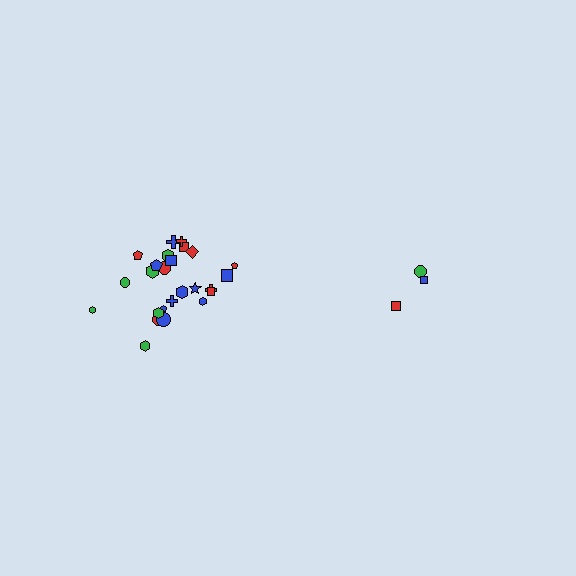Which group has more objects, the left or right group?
The left group.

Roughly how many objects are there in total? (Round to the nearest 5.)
Roughly 30 objects in total.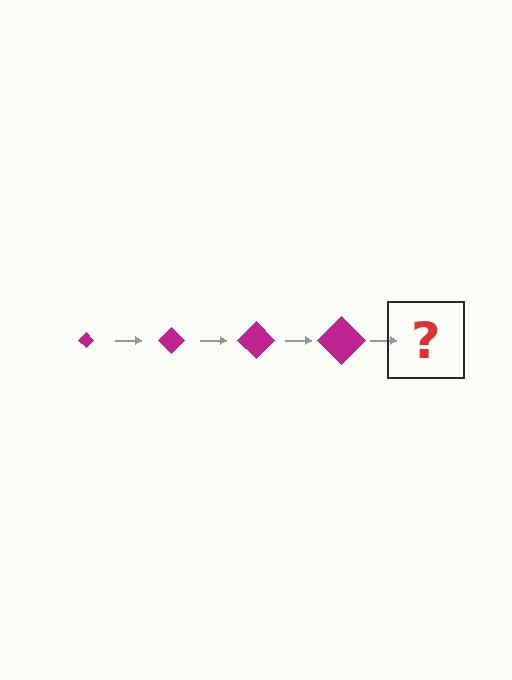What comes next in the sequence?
The next element should be a magenta diamond, larger than the previous one.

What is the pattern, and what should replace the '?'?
The pattern is that the diamond gets progressively larger each step. The '?' should be a magenta diamond, larger than the previous one.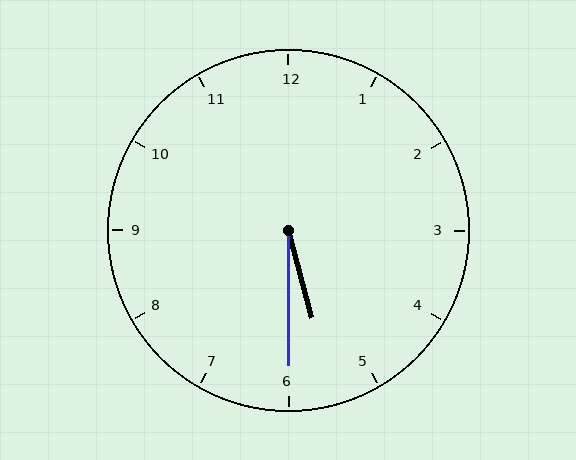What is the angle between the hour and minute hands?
Approximately 15 degrees.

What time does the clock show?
5:30.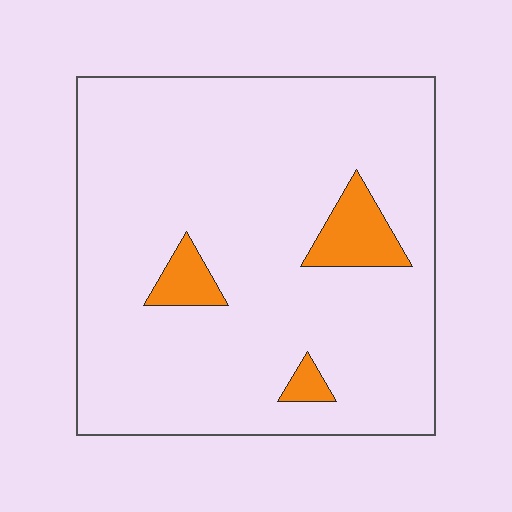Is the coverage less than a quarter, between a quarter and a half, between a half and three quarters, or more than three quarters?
Less than a quarter.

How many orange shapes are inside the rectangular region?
3.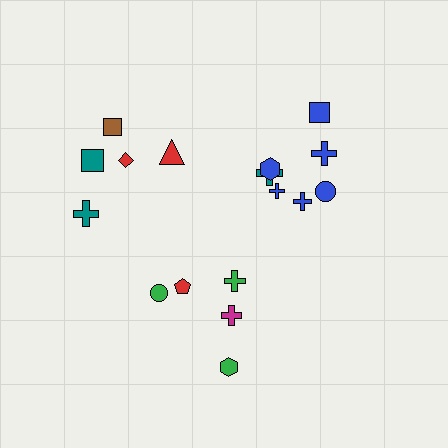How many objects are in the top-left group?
There are 5 objects.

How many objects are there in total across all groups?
There are 17 objects.